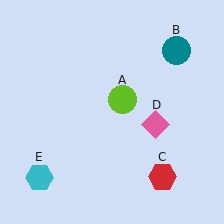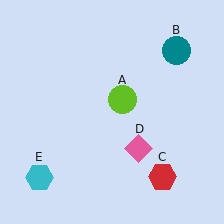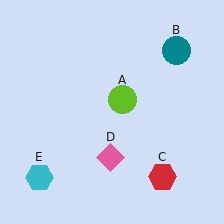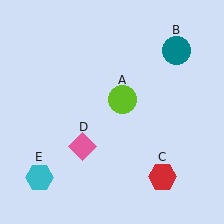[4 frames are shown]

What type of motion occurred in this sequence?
The pink diamond (object D) rotated clockwise around the center of the scene.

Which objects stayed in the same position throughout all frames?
Lime circle (object A) and teal circle (object B) and red hexagon (object C) and cyan hexagon (object E) remained stationary.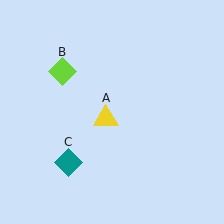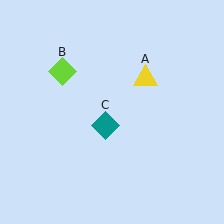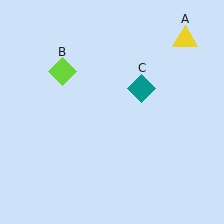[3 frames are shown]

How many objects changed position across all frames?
2 objects changed position: yellow triangle (object A), teal diamond (object C).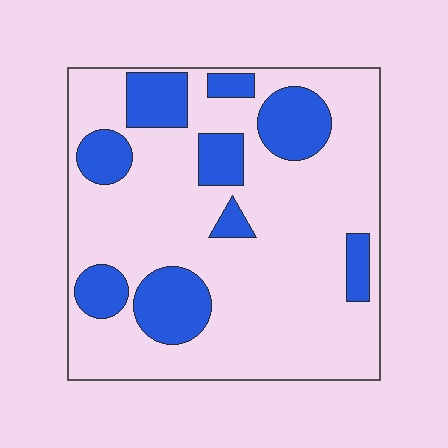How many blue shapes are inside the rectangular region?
9.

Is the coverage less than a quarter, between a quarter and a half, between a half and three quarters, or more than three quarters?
Less than a quarter.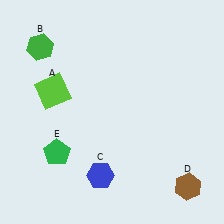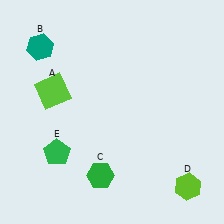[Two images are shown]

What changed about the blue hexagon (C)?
In Image 1, C is blue. In Image 2, it changed to green.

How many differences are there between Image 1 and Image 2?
There are 3 differences between the two images.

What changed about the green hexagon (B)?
In Image 1, B is green. In Image 2, it changed to teal.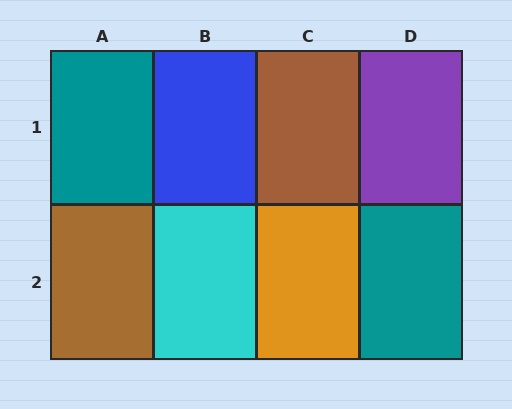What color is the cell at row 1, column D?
Purple.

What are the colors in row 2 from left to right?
Brown, cyan, orange, teal.